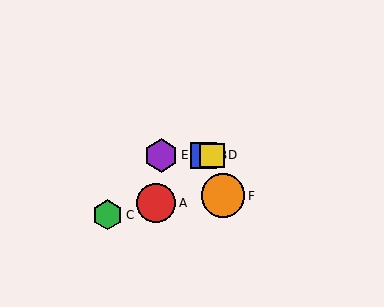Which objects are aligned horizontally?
Objects B, D, E are aligned horizontally.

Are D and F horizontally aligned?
No, D is at y≈155 and F is at y≈196.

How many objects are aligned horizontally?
3 objects (B, D, E) are aligned horizontally.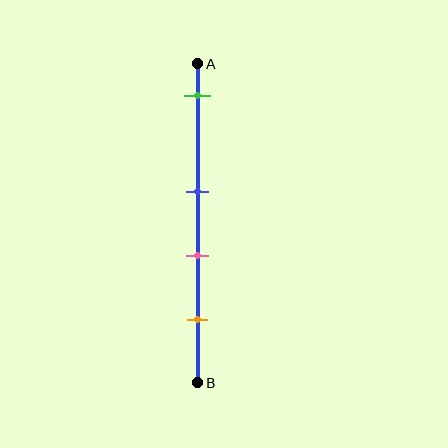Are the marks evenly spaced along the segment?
No, the marks are not evenly spaced.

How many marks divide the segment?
There are 4 marks dividing the segment.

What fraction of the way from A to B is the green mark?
The green mark is approximately 10% (0.1) of the way from A to B.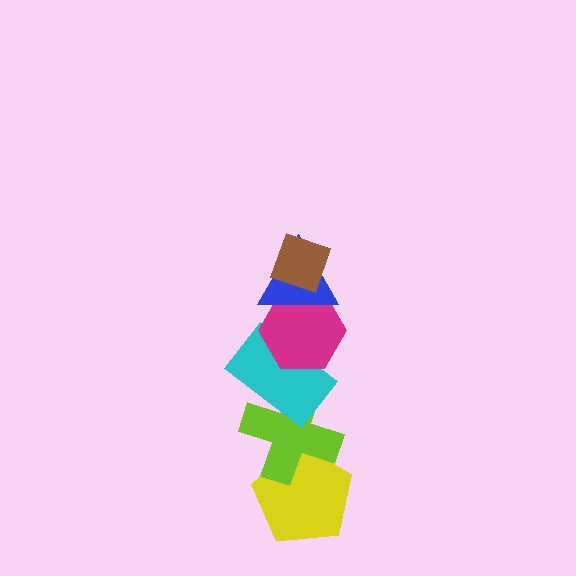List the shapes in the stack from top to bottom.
From top to bottom: the brown diamond, the blue triangle, the magenta hexagon, the cyan rectangle, the lime cross, the yellow pentagon.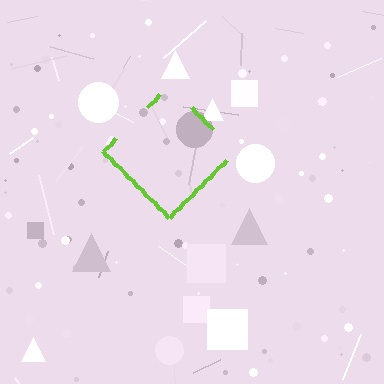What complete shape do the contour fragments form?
The contour fragments form a diamond.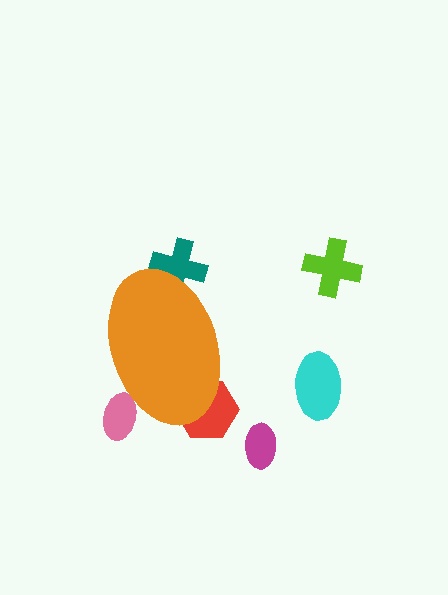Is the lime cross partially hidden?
No, the lime cross is fully visible.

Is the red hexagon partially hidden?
Yes, the red hexagon is partially hidden behind the orange ellipse.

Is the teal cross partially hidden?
Yes, the teal cross is partially hidden behind the orange ellipse.